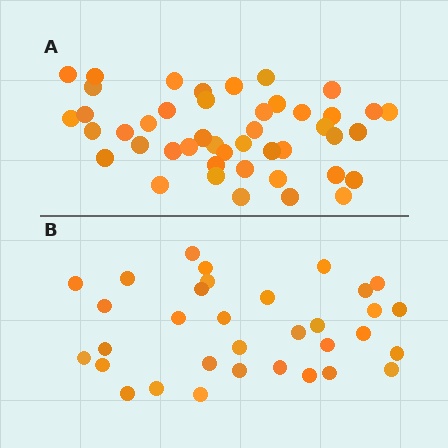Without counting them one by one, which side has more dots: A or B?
Region A (the top region) has more dots.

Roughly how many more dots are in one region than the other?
Region A has roughly 12 or so more dots than region B.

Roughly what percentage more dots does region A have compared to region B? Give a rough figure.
About 35% more.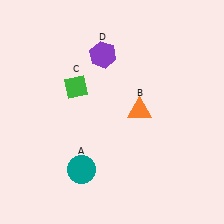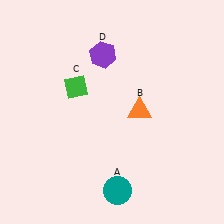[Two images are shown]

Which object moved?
The teal circle (A) moved right.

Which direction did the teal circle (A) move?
The teal circle (A) moved right.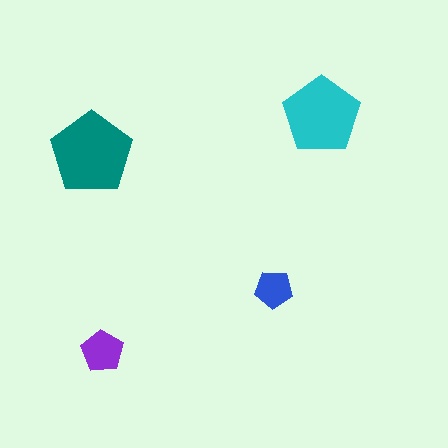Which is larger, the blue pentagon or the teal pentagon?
The teal one.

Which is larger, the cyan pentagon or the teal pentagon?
The teal one.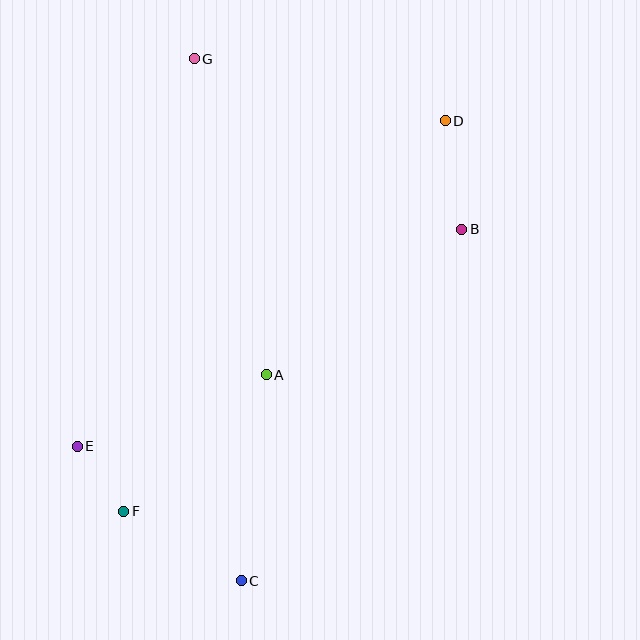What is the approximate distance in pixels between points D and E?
The distance between D and E is approximately 491 pixels.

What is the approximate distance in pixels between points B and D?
The distance between B and D is approximately 110 pixels.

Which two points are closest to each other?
Points E and F are closest to each other.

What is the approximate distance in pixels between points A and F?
The distance between A and F is approximately 197 pixels.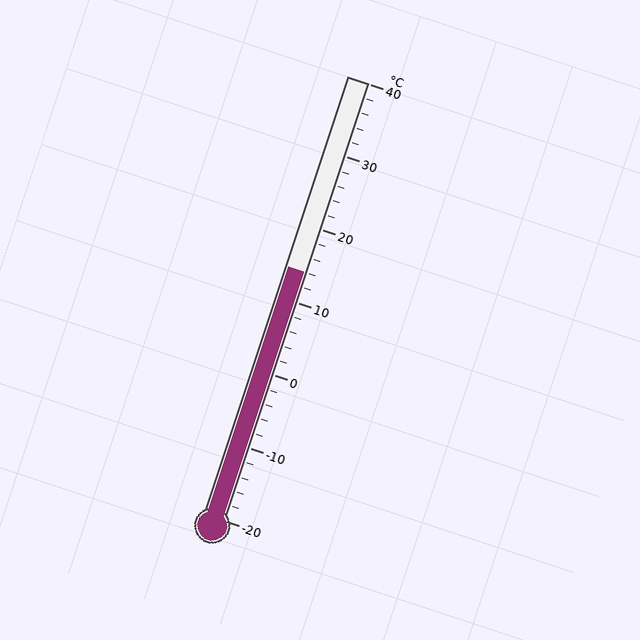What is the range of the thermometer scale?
The thermometer scale ranges from -20°C to 40°C.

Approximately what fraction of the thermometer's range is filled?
The thermometer is filled to approximately 55% of its range.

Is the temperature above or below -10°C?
The temperature is above -10°C.